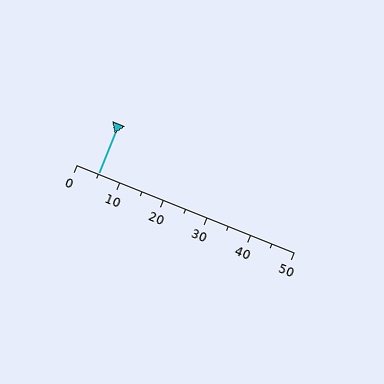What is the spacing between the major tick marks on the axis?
The major ticks are spaced 10 apart.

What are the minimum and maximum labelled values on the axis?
The axis runs from 0 to 50.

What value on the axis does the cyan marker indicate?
The marker indicates approximately 5.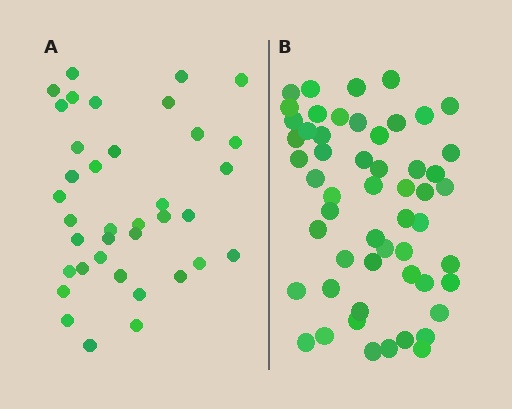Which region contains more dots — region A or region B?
Region B (the right region) has more dots.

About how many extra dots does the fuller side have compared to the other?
Region B has approximately 15 more dots than region A.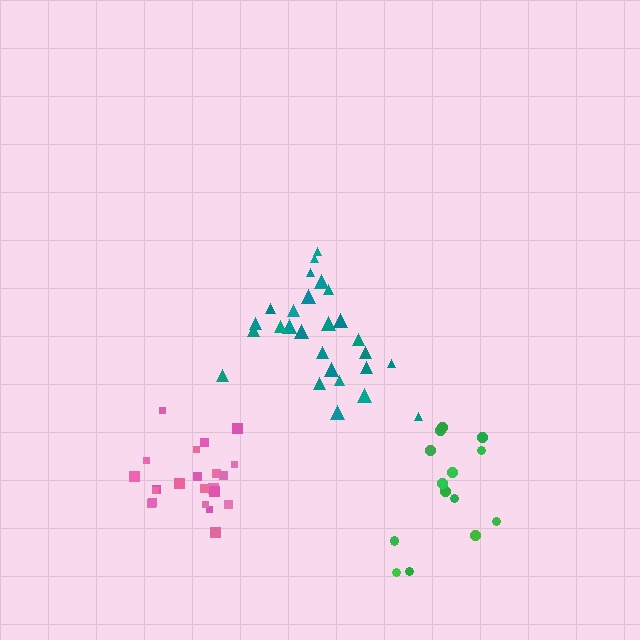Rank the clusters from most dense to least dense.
pink, teal, green.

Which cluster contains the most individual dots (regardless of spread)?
Teal (27).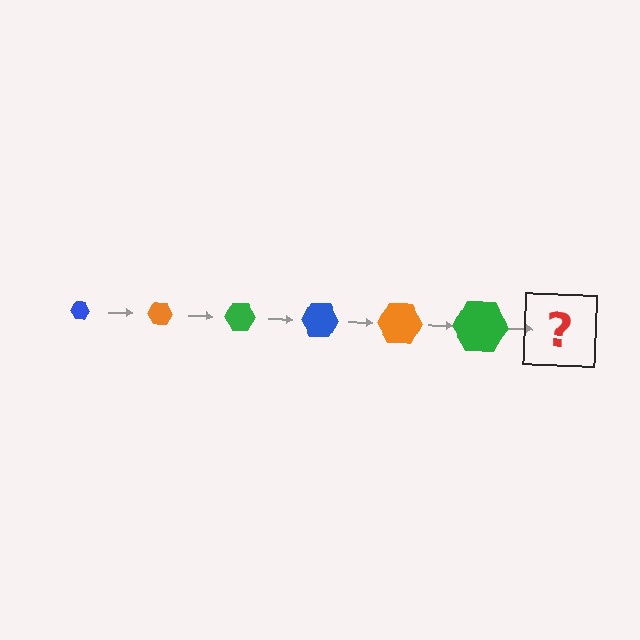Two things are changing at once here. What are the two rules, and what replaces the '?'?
The two rules are that the hexagon grows larger each step and the color cycles through blue, orange, and green. The '?' should be a blue hexagon, larger than the previous one.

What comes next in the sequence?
The next element should be a blue hexagon, larger than the previous one.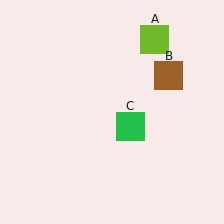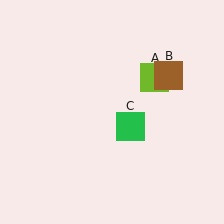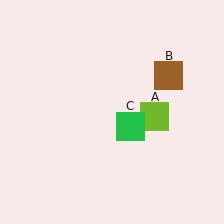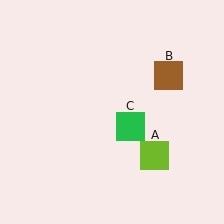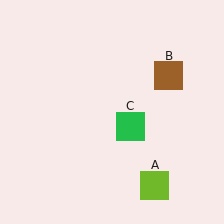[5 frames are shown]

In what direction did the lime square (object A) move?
The lime square (object A) moved down.